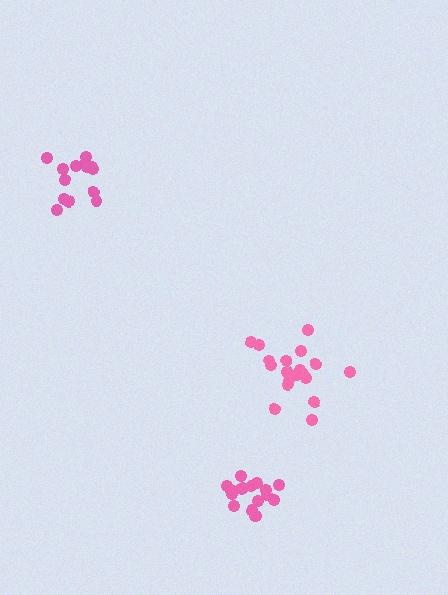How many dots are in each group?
Group 1: 14 dots, Group 2: 17 dots, Group 3: 19 dots (50 total).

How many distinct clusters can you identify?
There are 3 distinct clusters.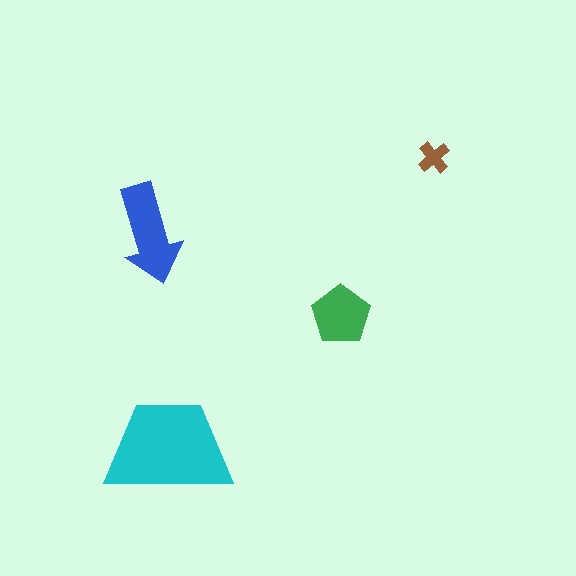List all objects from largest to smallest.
The cyan trapezoid, the blue arrow, the green pentagon, the brown cross.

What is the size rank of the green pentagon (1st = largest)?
3rd.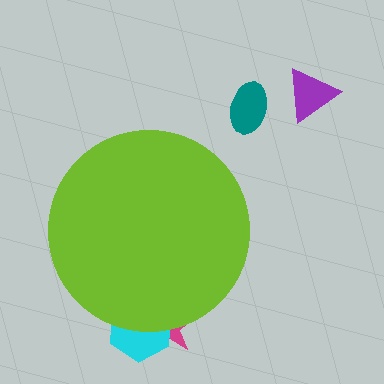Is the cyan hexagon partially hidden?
Yes, the cyan hexagon is partially hidden behind the lime circle.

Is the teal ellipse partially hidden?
No, the teal ellipse is fully visible.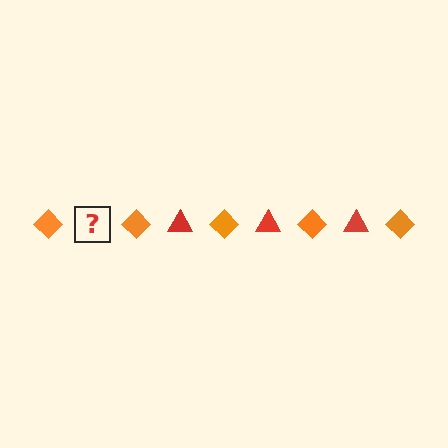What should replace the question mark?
The question mark should be replaced with a red triangle.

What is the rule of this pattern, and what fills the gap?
The rule is that the pattern alternates between orange diamond and red triangle. The gap should be filled with a red triangle.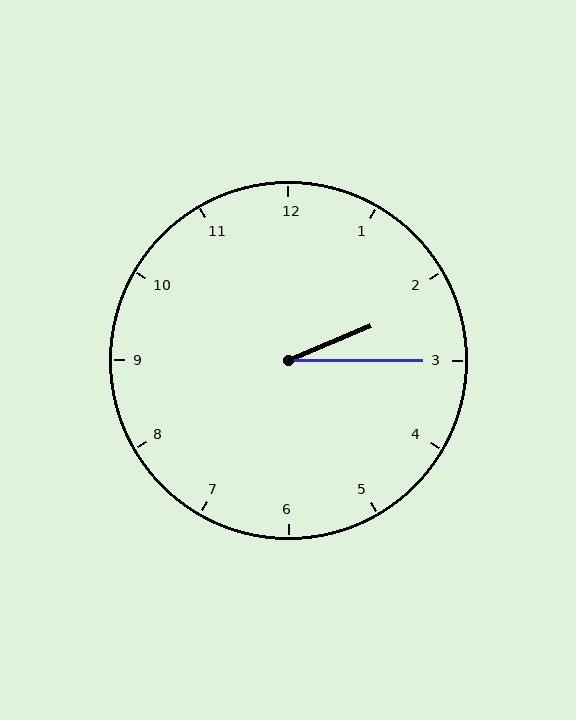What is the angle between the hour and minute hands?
Approximately 22 degrees.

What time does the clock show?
2:15.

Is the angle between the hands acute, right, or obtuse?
It is acute.